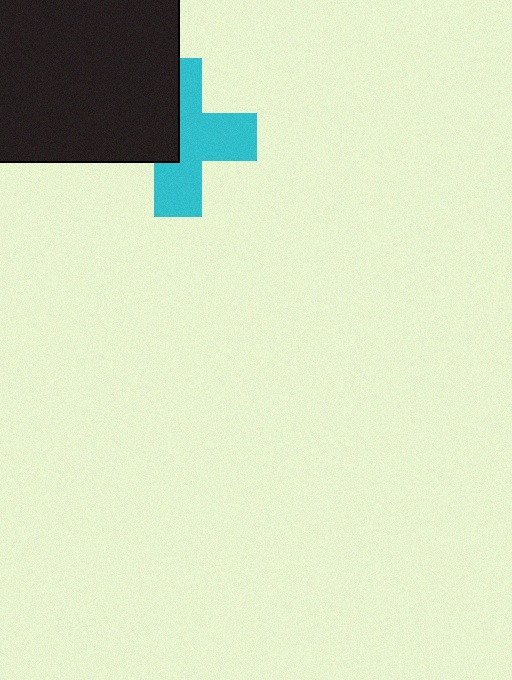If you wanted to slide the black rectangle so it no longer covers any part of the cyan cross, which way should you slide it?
Slide it left — that is the most direct way to separate the two shapes.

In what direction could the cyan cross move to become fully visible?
The cyan cross could move right. That would shift it out from behind the black rectangle entirely.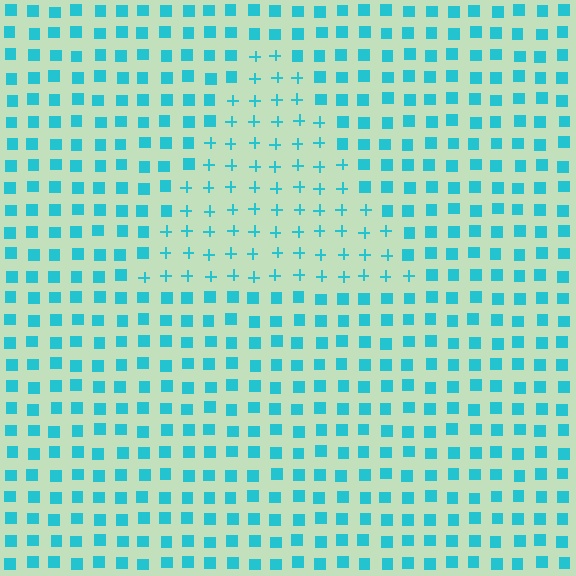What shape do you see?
I see a triangle.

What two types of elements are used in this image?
The image uses plus signs inside the triangle region and squares outside it.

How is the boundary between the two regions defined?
The boundary is defined by a change in element shape: plus signs inside vs. squares outside. All elements share the same color and spacing.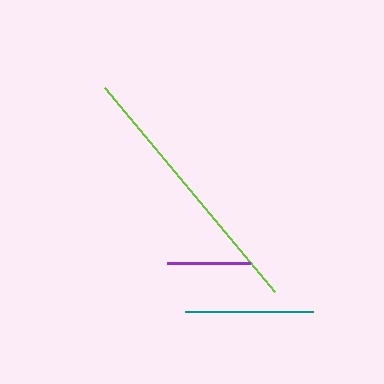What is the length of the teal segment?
The teal segment is approximately 128 pixels long.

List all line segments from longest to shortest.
From longest to shortest: lime, teal, purple.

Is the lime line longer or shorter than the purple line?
The lime line is longer than the purple line.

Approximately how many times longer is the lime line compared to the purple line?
The lime line is approximately 3.2 times the length of the purple line.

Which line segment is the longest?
The lime line is the longest at approximately 266 pixels.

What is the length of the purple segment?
The purple segment is approximately 84 pixels long.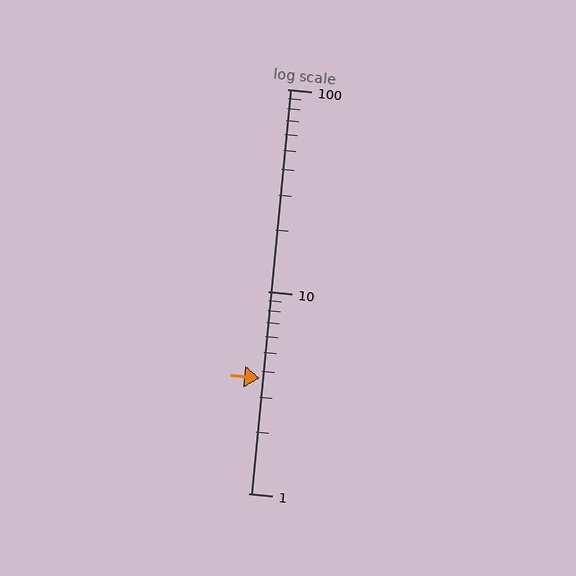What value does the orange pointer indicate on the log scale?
The pointer indicates approximately 3.7.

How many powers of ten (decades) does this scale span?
The scale spans 2 decades, from 1 to 100.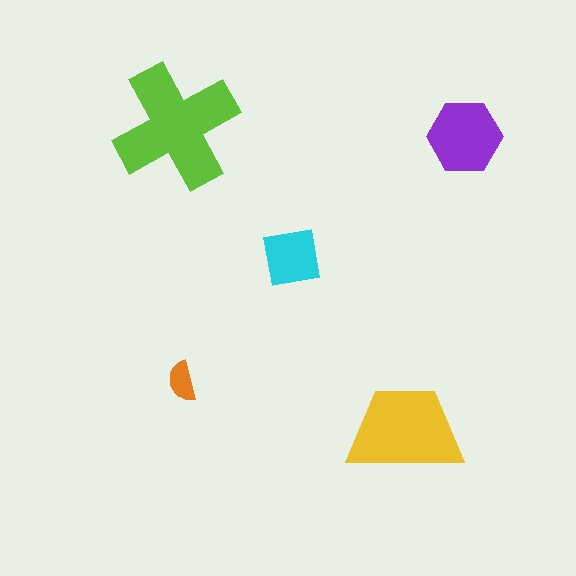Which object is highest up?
The lime cross is topmost.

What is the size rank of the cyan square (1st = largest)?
4th.